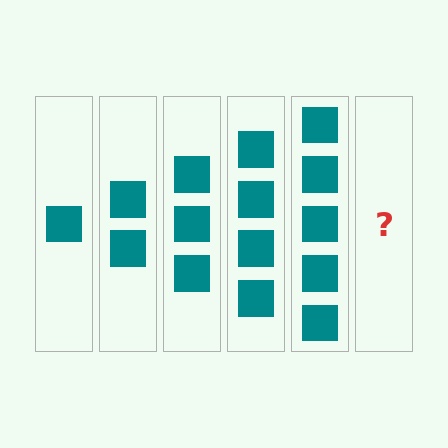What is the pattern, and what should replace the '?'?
The pattern is that each step adds one more square. The '?' should be 6 squares.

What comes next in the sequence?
The next element should be 6 squares.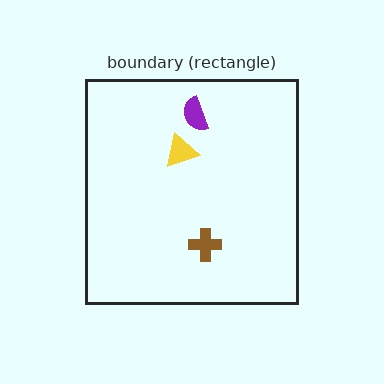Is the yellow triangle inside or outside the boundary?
Inside.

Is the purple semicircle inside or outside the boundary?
Inside.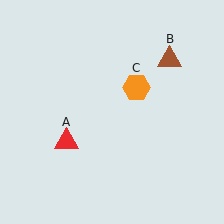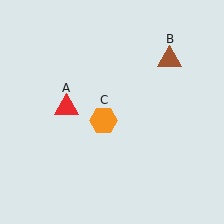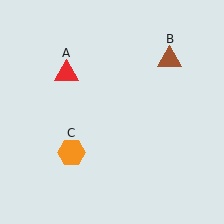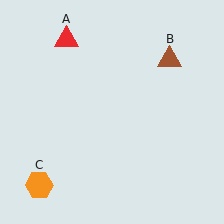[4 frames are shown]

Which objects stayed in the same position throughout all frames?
Brown triangle (object B) remained stationary.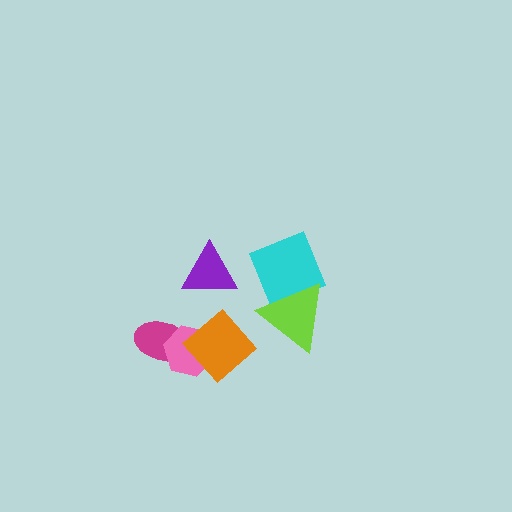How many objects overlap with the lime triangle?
1 object overlaps with the lime triangle.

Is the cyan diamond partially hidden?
Yes, it is partially covered by another shape.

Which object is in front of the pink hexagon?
The orange diamond is in front of the pink hexagon.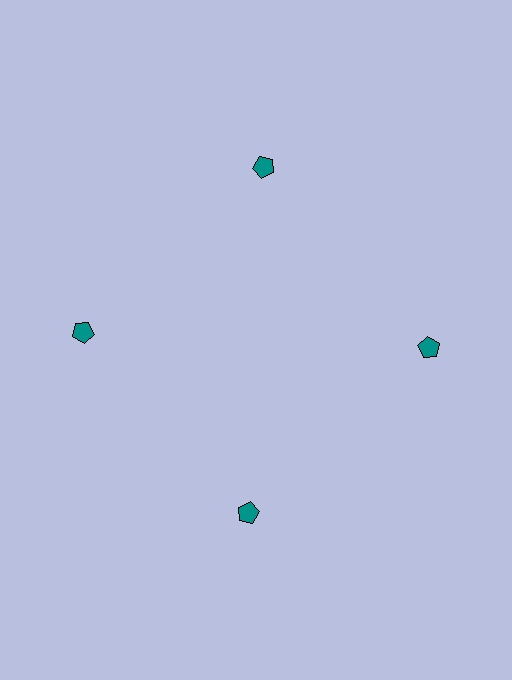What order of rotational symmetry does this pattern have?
This pattern has 4-fold rotational symmetry.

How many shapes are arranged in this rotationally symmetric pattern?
There are 4 shapes, arranged in 4 groups of 1.